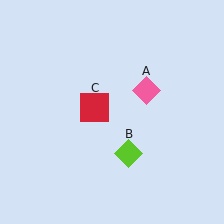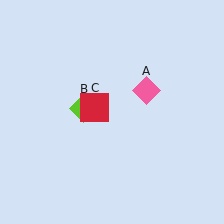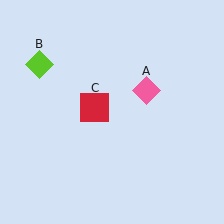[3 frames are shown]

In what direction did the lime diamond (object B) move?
The lime diamond (object B) moved up and to the left.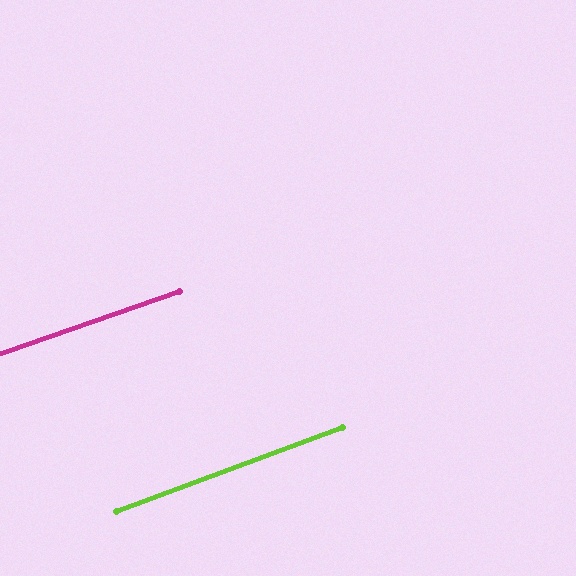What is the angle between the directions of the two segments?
Approximately 1 degree.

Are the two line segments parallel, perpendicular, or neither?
Parallel — their directions differ by only 1.3°.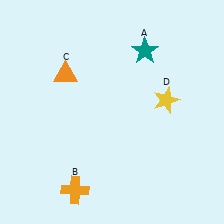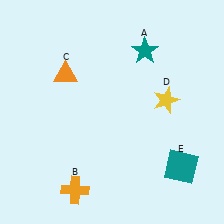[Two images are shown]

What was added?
A teal square (E) was added in Image 2.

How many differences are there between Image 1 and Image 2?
There is 1 difference between the two images.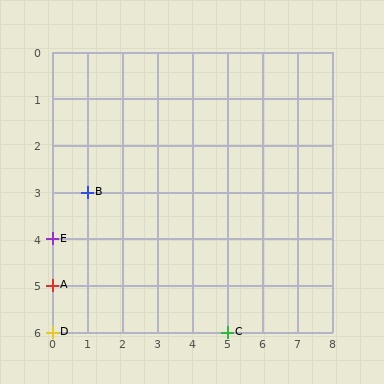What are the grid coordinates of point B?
Point B is at grid coordinates (1, 3).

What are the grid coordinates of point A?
Point A is at grid coordinates (0, 5).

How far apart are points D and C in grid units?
Points D and C are 5 columns apart.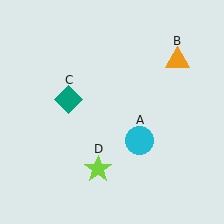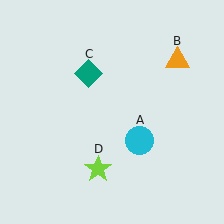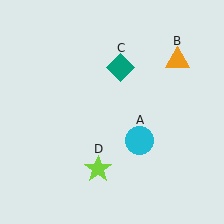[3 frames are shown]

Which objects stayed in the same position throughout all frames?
Cyan circle (object A) and orange triangle (object B) and lime star (object D) remained stationary.